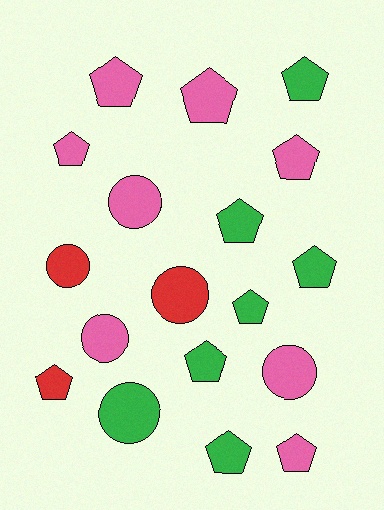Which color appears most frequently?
Pink, with 8 objects.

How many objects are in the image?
There are 18 objects.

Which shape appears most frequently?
Pentagon, with 12 objects.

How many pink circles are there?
There are 3 pink circles.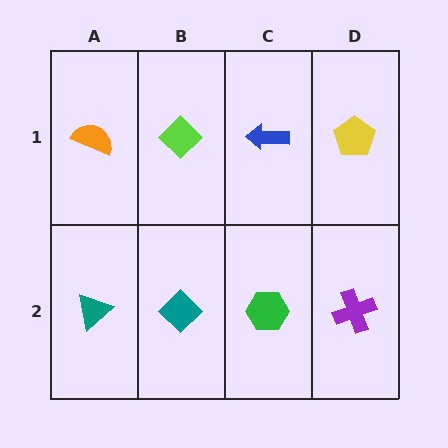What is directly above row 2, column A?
An orange semicircle.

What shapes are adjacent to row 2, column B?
A lime diamond (row 1, column B), a teal triangle (row 2, column A), a green hexagon (row 2, column C).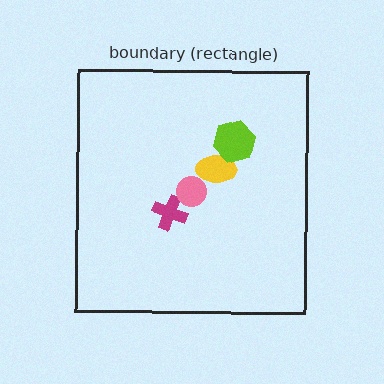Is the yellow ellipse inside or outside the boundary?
Inside.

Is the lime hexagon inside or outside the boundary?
Inside.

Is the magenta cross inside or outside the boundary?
Inside.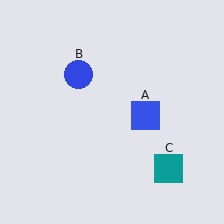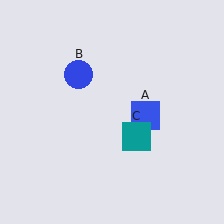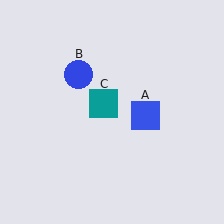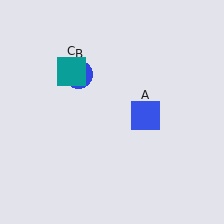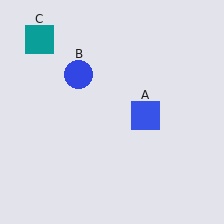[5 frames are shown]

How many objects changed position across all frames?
1 object changed position: teal square (object C).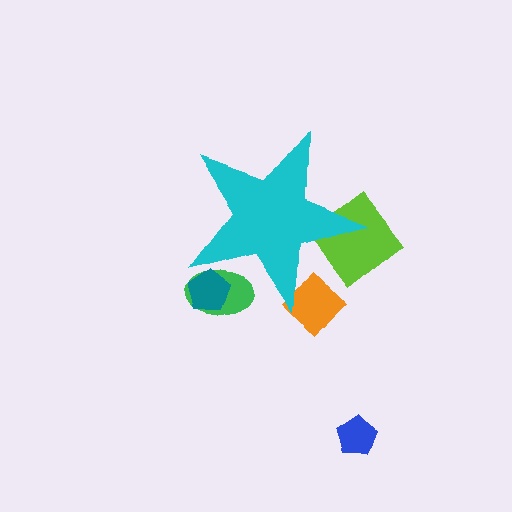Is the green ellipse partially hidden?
Yes, the green ellipse is partially hidden behind the cyan star.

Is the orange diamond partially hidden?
Yes, the orange diamond is partially hidden behind the cyan star.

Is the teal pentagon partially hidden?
Yes, the teal pentagon is partially hidden behind the cyan star.